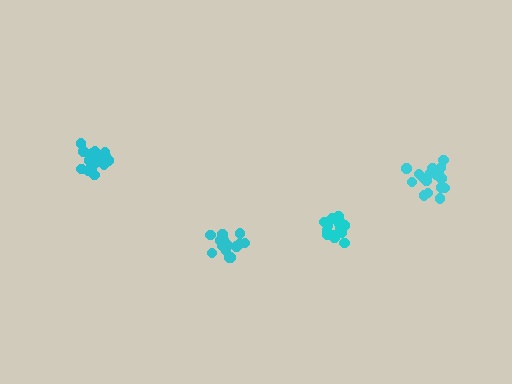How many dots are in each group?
Group 1: 14 dots, Group 2: 18 dots, Group 3: 16 dots, Group 4: 18 dots (66 total).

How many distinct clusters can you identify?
There are 4 distinct clusters.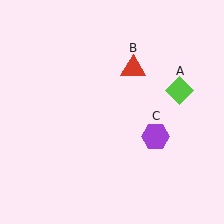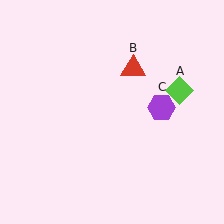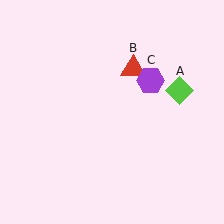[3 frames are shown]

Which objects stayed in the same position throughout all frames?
Lime diamond (object A) and red triangle (object B) remained stationary.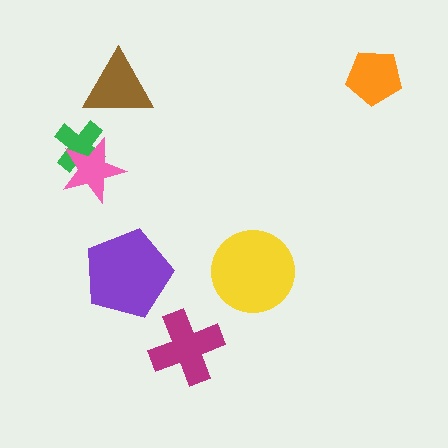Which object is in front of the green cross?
The pink star is in front of the green cross.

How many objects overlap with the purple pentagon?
0 objects overlap with the purple pentagon.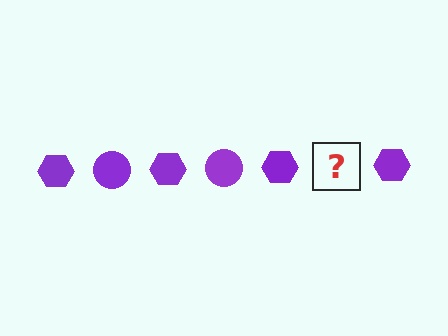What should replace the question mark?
The question mark should be replaced with a purple circle.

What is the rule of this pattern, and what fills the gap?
The rule is that the pattern cycles through hexagon, circle shapes in purple. The gap should be filled with a purple circle.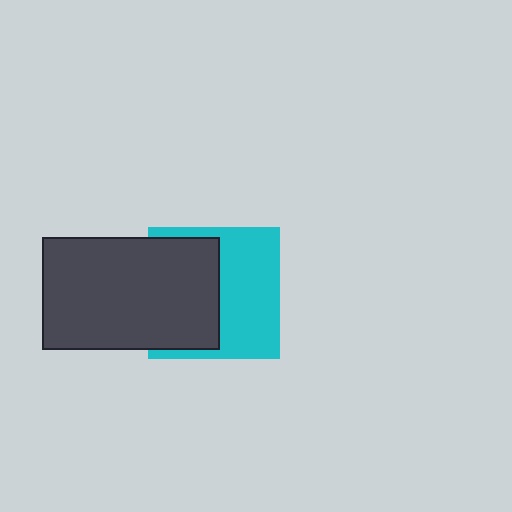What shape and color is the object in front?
The object in front is a dark gray rectangle.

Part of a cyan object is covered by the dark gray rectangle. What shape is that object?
It is a square.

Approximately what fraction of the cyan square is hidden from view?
Roughly 46% of the cyan square is hidden behind the dark gray rectangle.